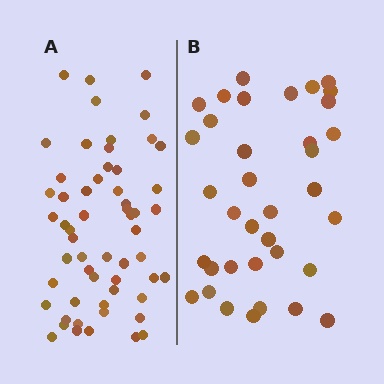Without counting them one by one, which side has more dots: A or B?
Region A (the left region) has more dots.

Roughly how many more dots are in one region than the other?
Region A has approximately 20 more dots than region B.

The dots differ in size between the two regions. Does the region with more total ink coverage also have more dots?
No. Region B has more total ink coverage because its dots are larger, but region A actually contains more individual dots. Total area can be misleading — the number of items is what matters here.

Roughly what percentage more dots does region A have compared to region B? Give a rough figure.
About 60% more.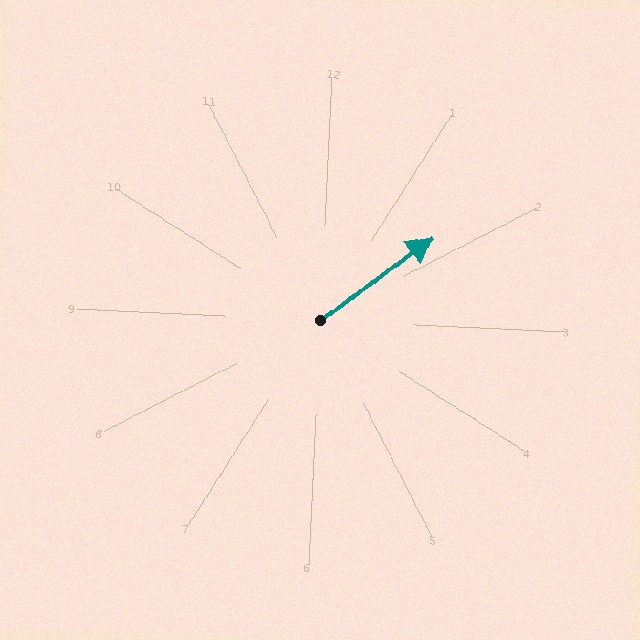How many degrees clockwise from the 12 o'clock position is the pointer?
Approximately 51 degrees.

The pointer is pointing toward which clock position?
Roughly 2 o'clock.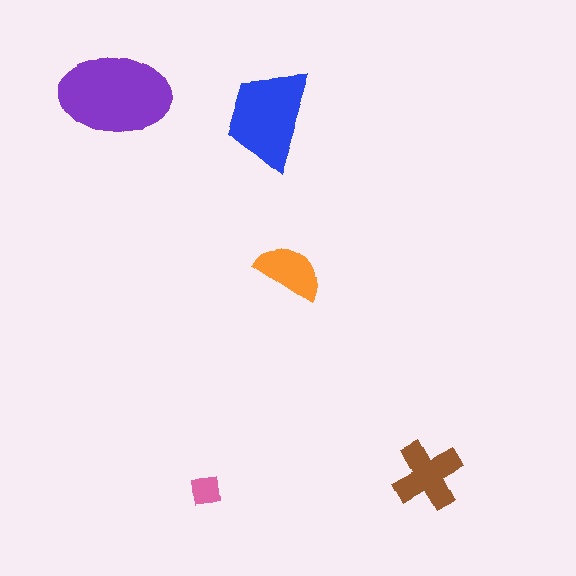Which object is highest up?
The purple ellipse is topmost.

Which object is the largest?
The purple ellipse.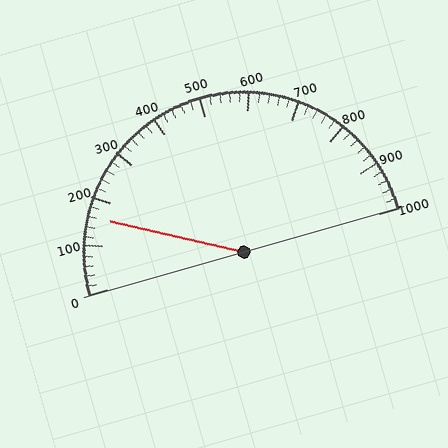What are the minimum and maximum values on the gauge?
The gauge ranges from 0 to 1000.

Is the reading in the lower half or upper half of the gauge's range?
The reading is in the lower half of the range (0 to 1000).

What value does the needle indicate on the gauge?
The needle indicates approximately 160.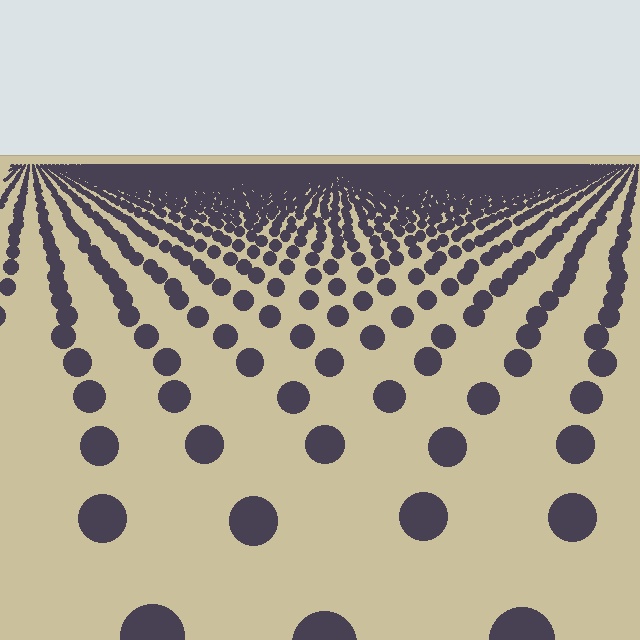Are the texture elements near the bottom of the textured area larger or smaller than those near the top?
Larger. Near the bottom, elements are closer to the viewer and appear at a bigger on-screen size.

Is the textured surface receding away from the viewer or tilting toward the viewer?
The surface is receding away from the viewer. Texture elements get smaller and denser toward the top.